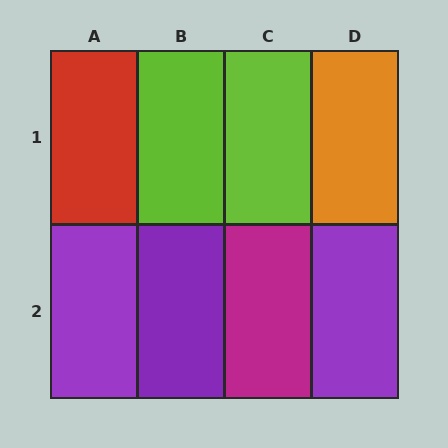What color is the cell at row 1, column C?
Lime.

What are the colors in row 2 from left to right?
Purple, purple, magenta, purple.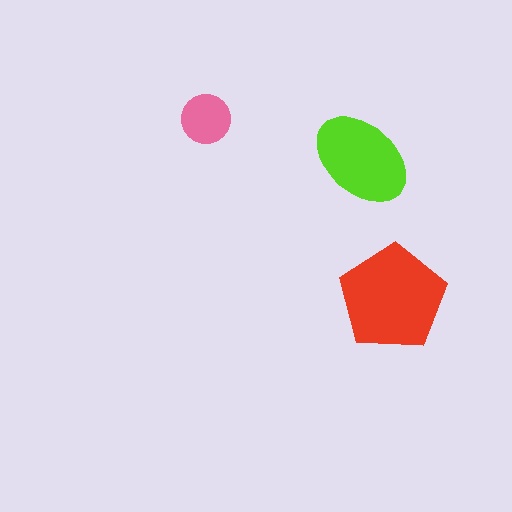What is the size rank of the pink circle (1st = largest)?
3rd.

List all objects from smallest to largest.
The pink circle, the lime ellipse, the red pentagon.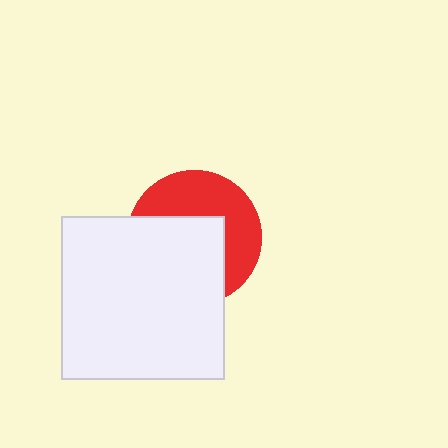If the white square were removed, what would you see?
You would see the complete red circle.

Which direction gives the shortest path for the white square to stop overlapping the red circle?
Moving toward the lower-left gives the shortest separation.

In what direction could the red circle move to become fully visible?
The red circle could move toward the upper-right. That would shift it out from behind the white square entirely.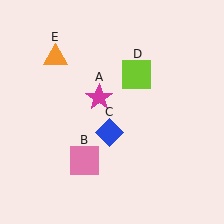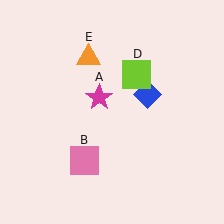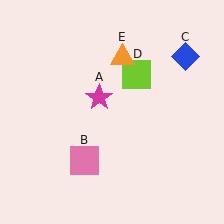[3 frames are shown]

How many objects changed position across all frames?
2 objects changed position: blue diamond (object C), orange triangle (object E).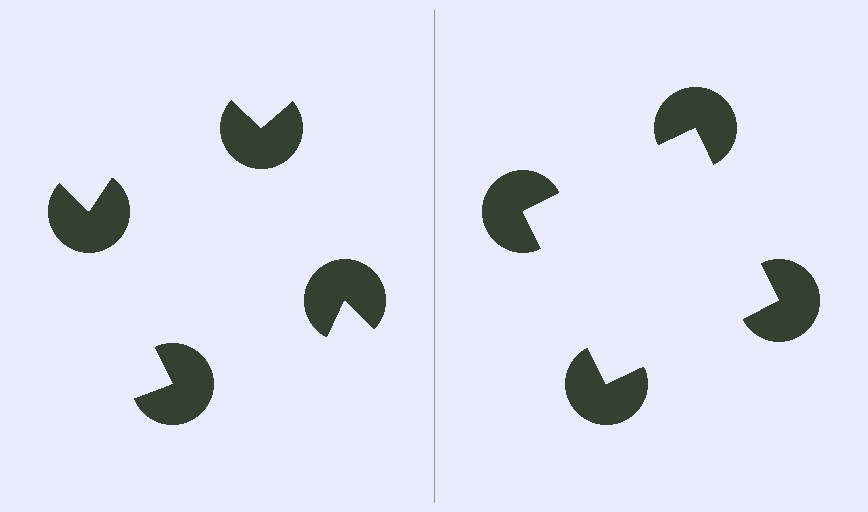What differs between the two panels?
The pac-man discs are positioned identically on both sides; only the wedge orientations differ. On the right they align to a square; on the left they are misaligned.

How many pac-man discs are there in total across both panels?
8 — 4 on each side.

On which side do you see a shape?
An illusory square appears on the right side. On the left side the wedge cuts are rotated, so no coherent shape forms.